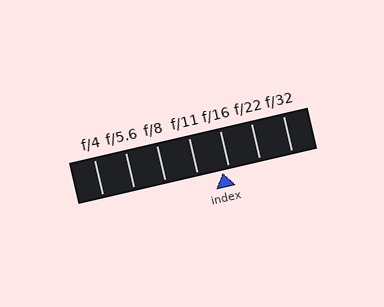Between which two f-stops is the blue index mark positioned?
The index mark is between f/11 and f/16.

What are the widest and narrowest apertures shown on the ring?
The widest aperture shown is f/4 and the narrowest is f/32.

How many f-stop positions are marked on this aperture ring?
There are 7 f-stop positions marked.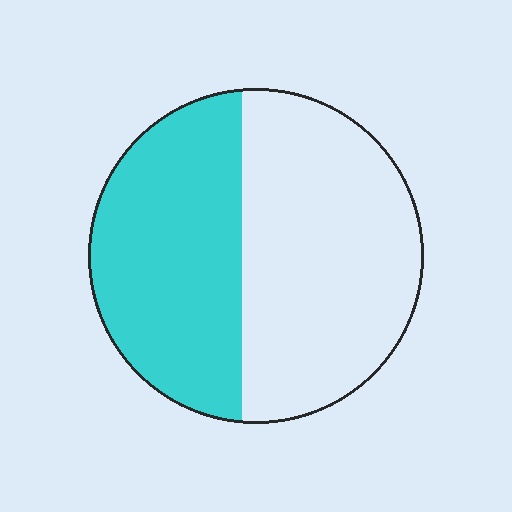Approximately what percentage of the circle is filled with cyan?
Approximately 45%.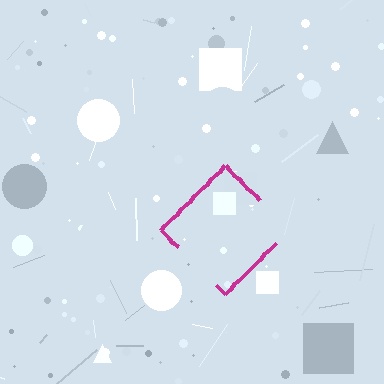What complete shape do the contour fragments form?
The contour fragments form a diamond.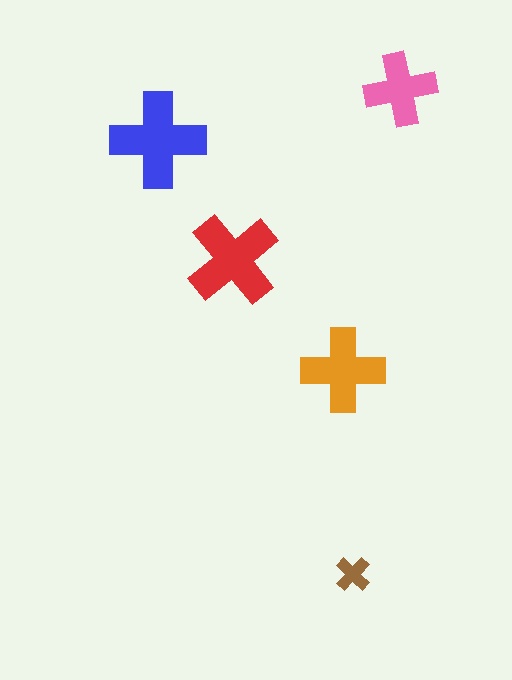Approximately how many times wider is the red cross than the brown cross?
About 2.5 times wider.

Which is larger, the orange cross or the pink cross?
The orange one.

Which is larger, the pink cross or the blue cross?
The blue one.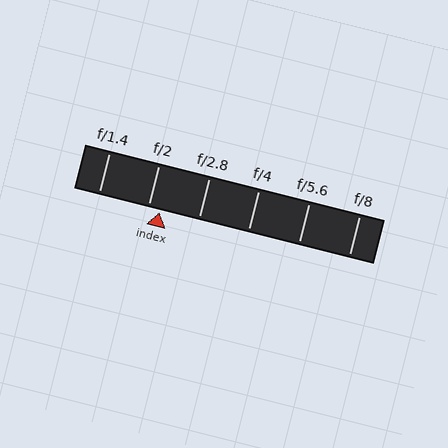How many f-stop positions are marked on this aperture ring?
There are 6 f-stop positions marked.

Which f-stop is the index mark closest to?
The index mark is closest to f/2.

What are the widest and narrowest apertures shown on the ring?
The widest aperture shown is f/1.4 and the narrowest is f/8.